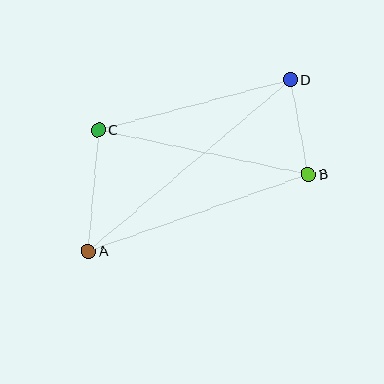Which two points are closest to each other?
Points B and D are closest to each other.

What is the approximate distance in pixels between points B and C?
The distance between B and C is approximately 215 pixels.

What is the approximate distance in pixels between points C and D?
The distance between C and D is approximately 198 pixels.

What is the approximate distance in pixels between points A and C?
The distance between A and C is approximately 122 pixels.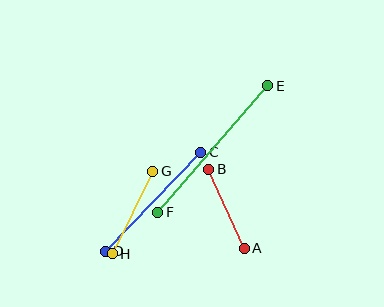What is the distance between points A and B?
The distance is approximately 86 pixels.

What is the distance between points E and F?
The distance is approximately 168 pixels.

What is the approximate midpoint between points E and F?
The midpoint is at approximately (213, 149) pixels.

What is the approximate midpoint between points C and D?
The midpoint is at approximately (153, 202) pixels.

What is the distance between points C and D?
The distance is approximately 137 pixels.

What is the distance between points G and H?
The distance is approximately 92 pixels.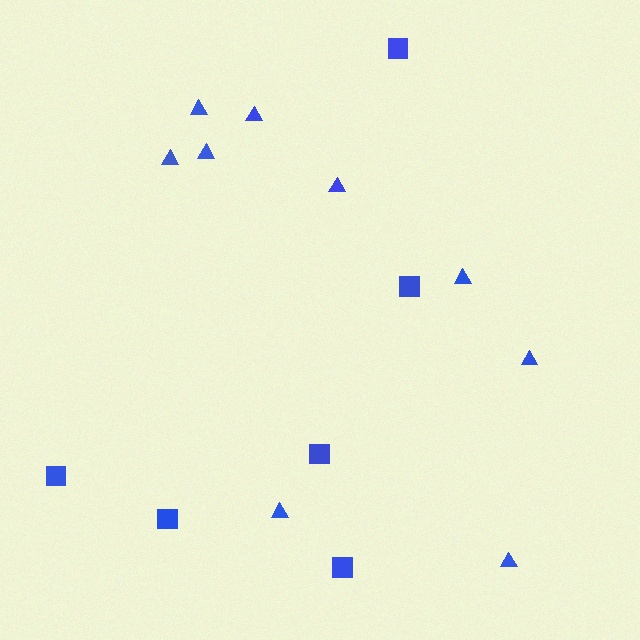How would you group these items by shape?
There are 2 groups: one group of triangles (9) and one group of squares (6).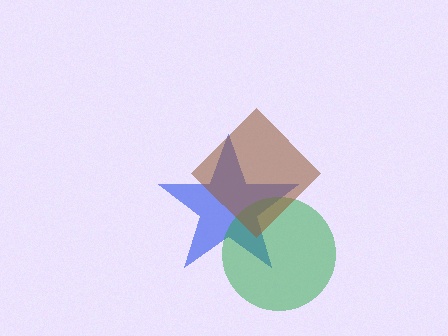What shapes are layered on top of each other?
The layered shapes are: a blue star, a green circle, a brown diamond.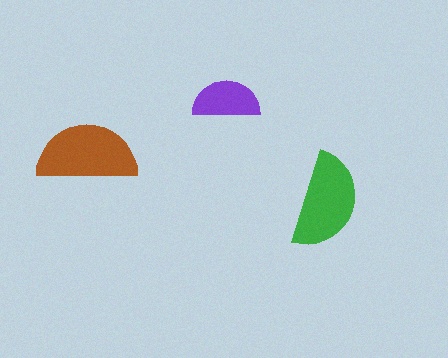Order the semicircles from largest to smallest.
the brown one, the green one, the purple one.